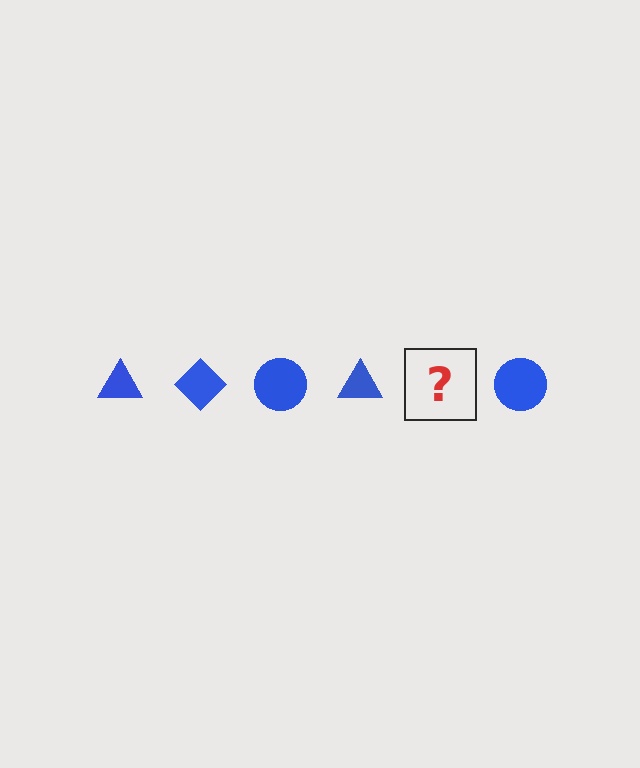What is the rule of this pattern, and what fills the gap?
The rule is that the pattern cycles through triangle, diamond, circle shapes in blue. The gap should be filled with a blue diamond.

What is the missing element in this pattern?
The missing element is a blue diamond.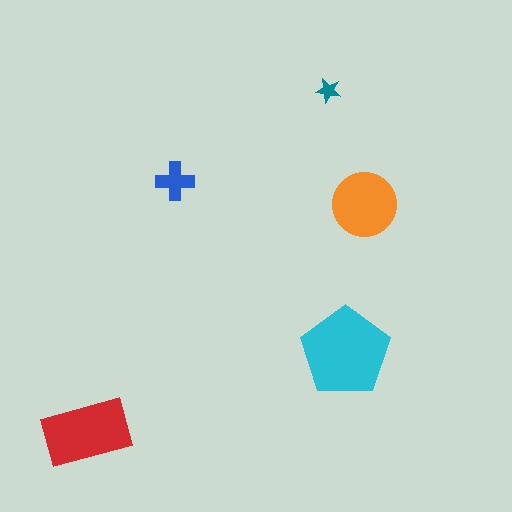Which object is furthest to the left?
The red rectangle is leftmost.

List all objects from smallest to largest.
The teal star, the blue cross, the orange circle, the red rectangle, the cyan pentagon.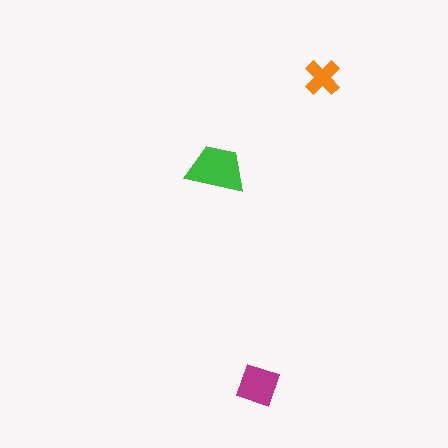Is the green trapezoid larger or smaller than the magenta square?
Larger.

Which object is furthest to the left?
The green trapezoid is leftmost.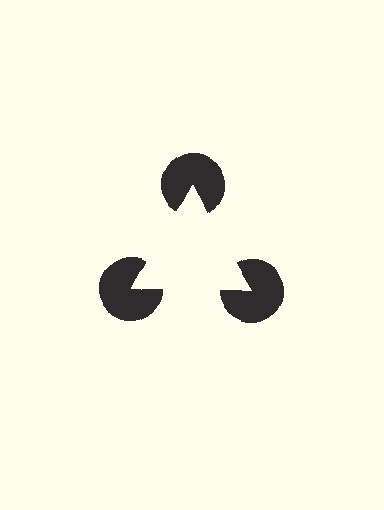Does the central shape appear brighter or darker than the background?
It typically appears slightly brighter than the background, even though no actual brightness change is drawn.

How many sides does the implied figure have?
3 sides.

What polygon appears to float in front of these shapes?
An illusory triangle — its edges are inferred from the aligned wedge cuts in the pac-man discs, not physically drawn.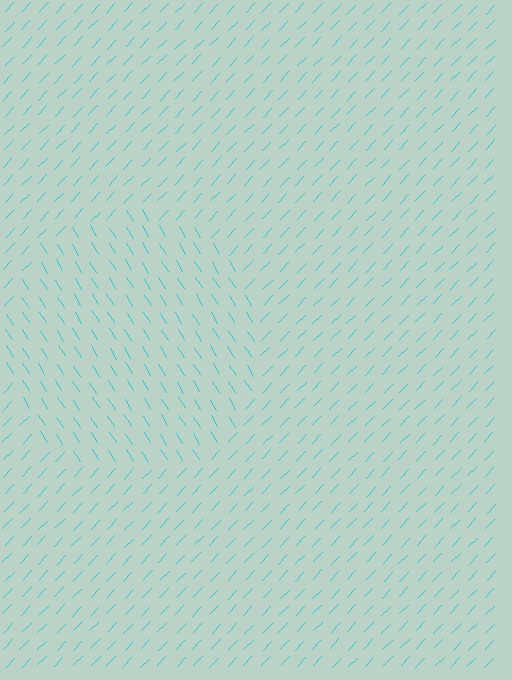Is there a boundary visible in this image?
Yes, there is a texture boundary formed by a change in line orientation.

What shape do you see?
I see a circle.